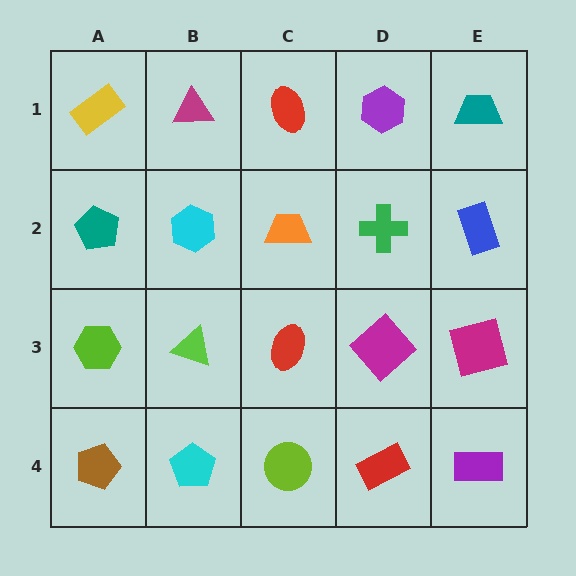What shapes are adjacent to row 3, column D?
A green cross (row 2, column D), a red rectangle (row 4, column D), a red ellipse (row 3, column C), a magenta square (row 3, column E).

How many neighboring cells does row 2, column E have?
3.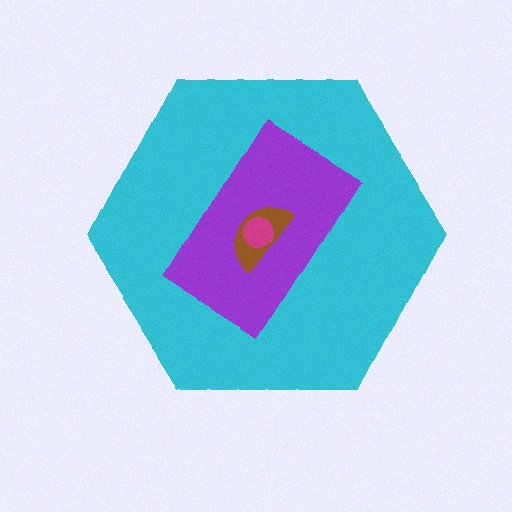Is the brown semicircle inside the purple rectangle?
Yes.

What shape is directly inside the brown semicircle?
The magenta circle.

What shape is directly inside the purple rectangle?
The brown semicircle.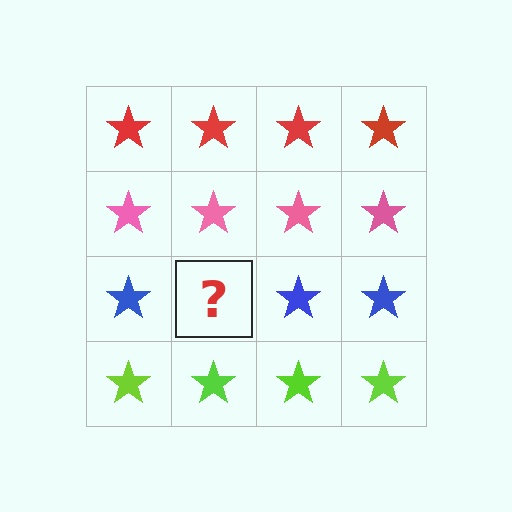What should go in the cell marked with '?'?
The missing cell should contain a blue star.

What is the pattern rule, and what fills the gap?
The rule is that each row has a consistent color. The gap should be filled with a blue star.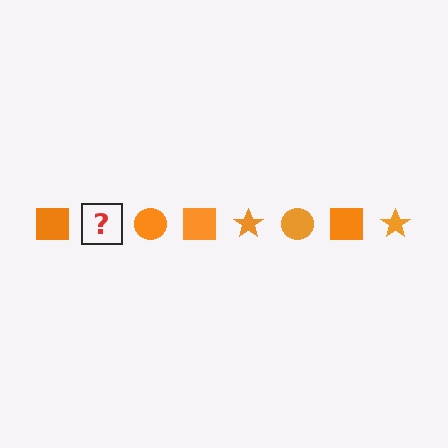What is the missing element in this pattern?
The missing element is an orange star.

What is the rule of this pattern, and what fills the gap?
The rule is that the pattern cycles through square, star, circle shapes in orange. The gap should be filled with an orange star.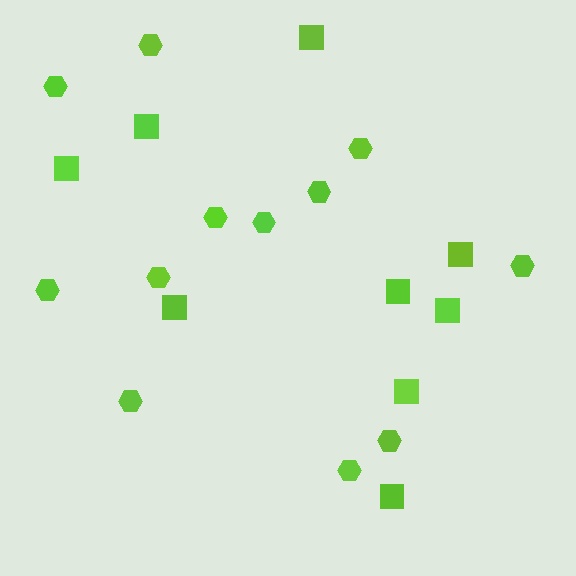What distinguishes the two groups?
There are 2 groups: one group of squares (9) and one group of hexagons (12).